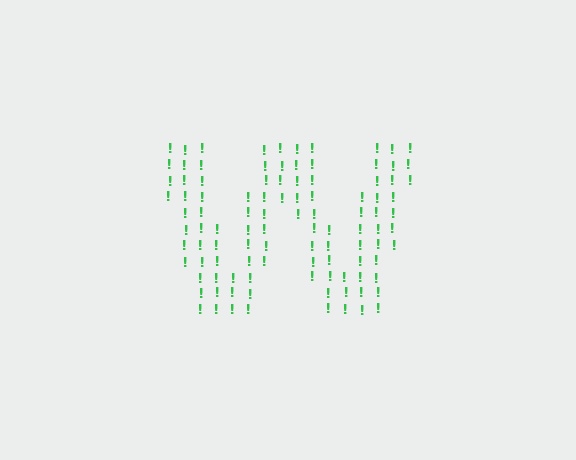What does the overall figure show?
The overall figure shows the letter W.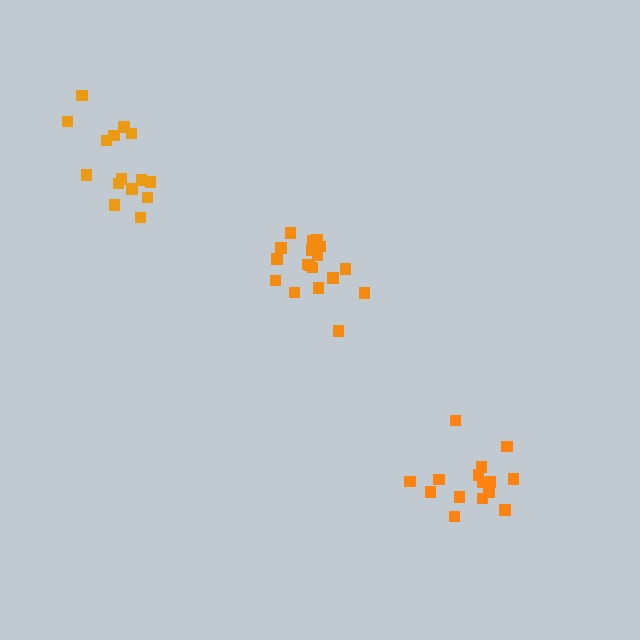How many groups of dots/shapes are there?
There are 3 groups.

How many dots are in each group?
Group 1: 15 dots, Group 2: 19 dots, Group 3: 15 dots (49 total).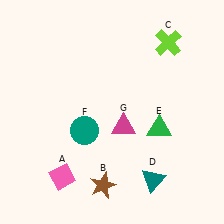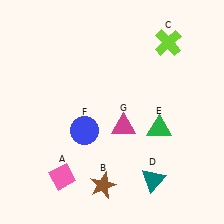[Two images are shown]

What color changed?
The circle (F) changed from teal in Image 1 to blue in Image 2.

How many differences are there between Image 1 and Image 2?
There is 1 difference between the two images.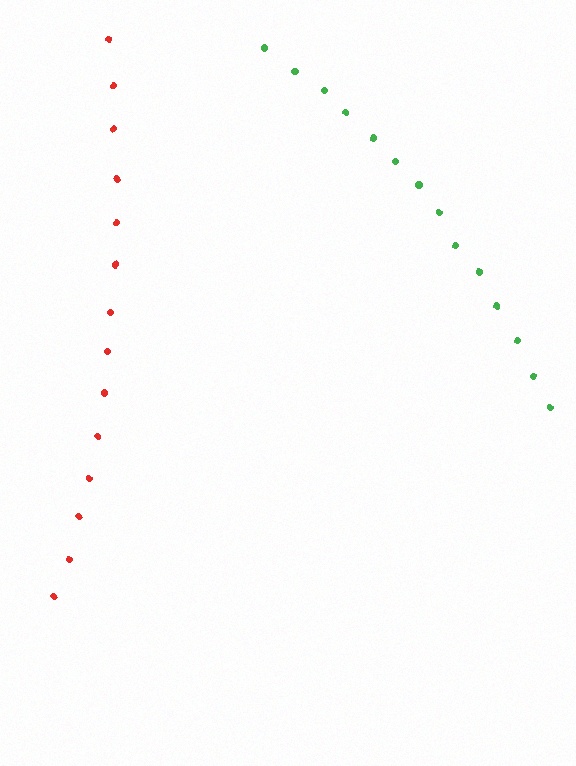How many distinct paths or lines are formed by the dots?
There are 2 distinct paths.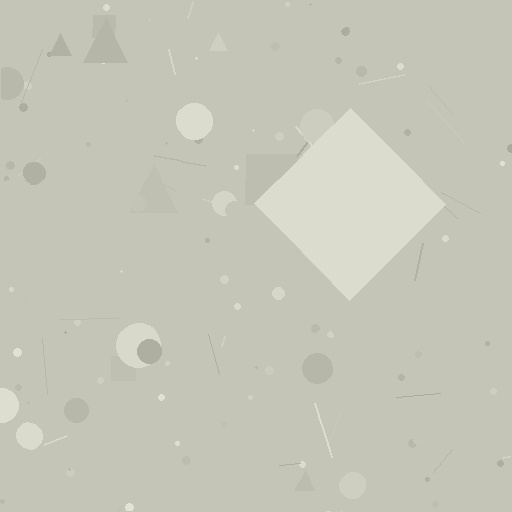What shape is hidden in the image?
A diamond is hidden in the image.